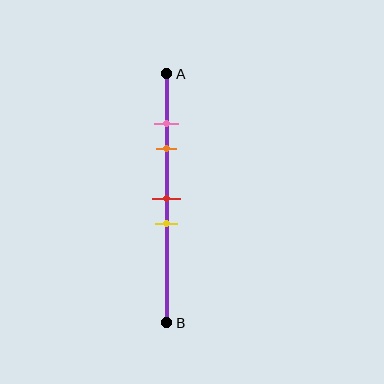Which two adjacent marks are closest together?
The pink and orange marks are the closest adjacent pair.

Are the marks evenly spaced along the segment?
No, the marks are not evenly spaced.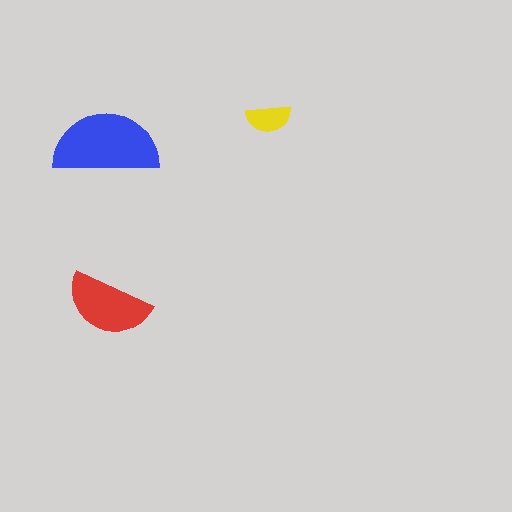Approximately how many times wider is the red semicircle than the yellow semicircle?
About 2 times wider.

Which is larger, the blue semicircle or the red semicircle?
The blue one.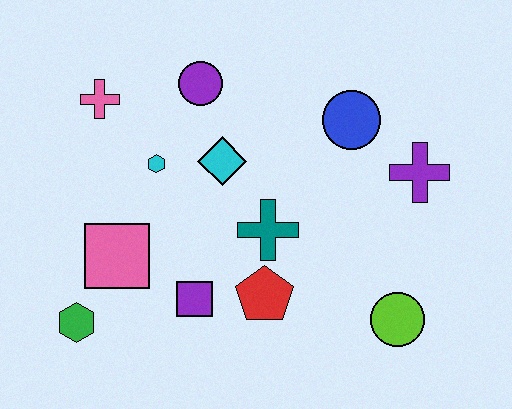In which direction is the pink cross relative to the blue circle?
The pink cross is to the left of the blue circle.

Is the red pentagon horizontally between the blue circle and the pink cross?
Yes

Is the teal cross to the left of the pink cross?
No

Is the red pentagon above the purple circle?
No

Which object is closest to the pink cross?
The cyan hexagon is closest to the pink cross.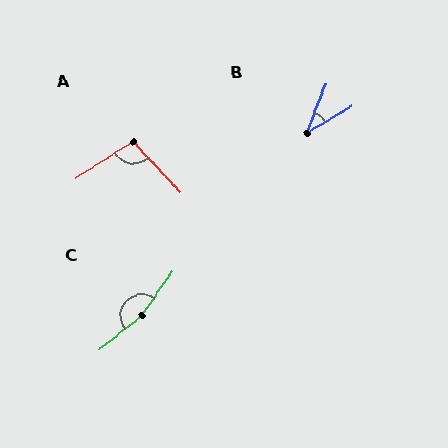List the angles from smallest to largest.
B (39°), A (100°), C (164°).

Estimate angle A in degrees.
Approximately 100 degrees.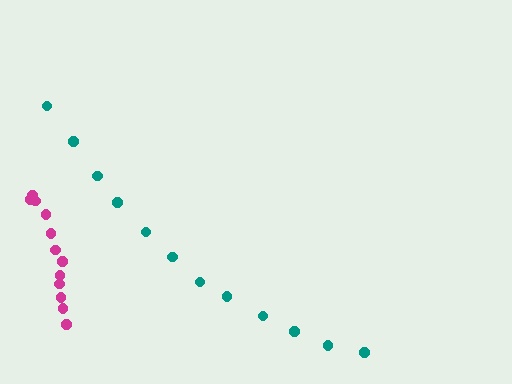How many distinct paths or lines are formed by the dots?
There are 2 distinct paths.